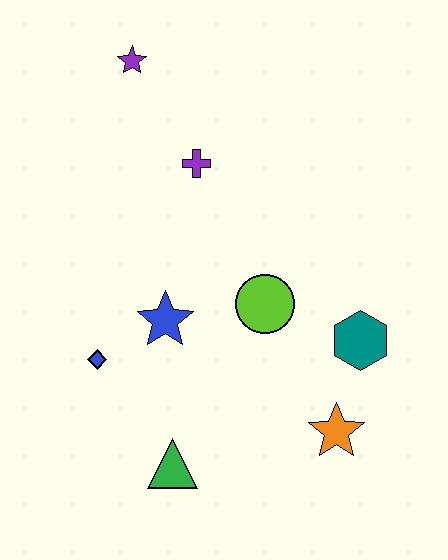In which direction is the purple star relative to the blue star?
The purple star is above the blue star.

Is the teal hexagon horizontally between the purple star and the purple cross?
No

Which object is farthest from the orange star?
The purple star is farthest from the orange star.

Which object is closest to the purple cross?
The purple star is closest to the purple cross.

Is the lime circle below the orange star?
No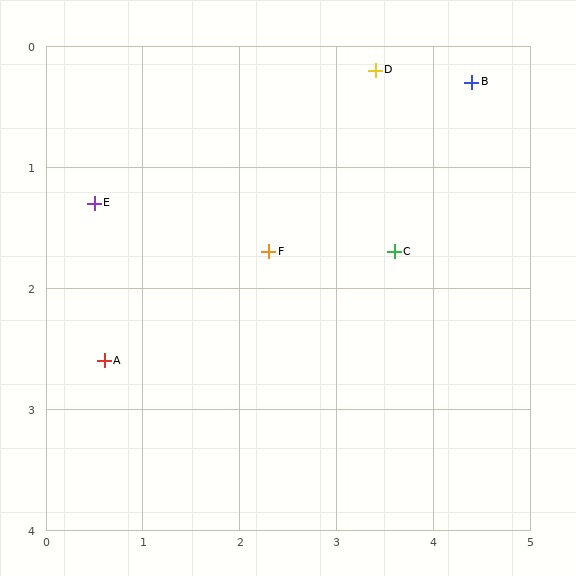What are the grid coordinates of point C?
Point C is at approximately (3.6, 1.7).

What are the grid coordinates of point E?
Point E is at approximately (0.5, 1.3).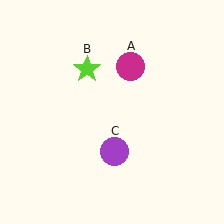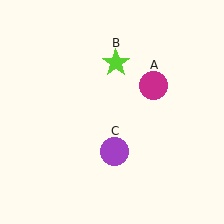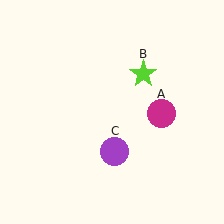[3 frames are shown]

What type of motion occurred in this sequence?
The magenta circle (object A), lime star (object B) rotated clockwise around the center of the scene.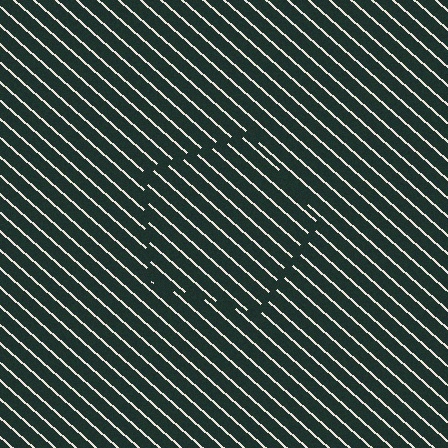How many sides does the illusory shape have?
5 sides — the line-ends trace a pentagon.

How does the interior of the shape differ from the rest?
The interior of the shape contains the same grating, shifted by half a period — the contour is defined by the phase discontinuity where line-ends from the inner and outer gratings abut.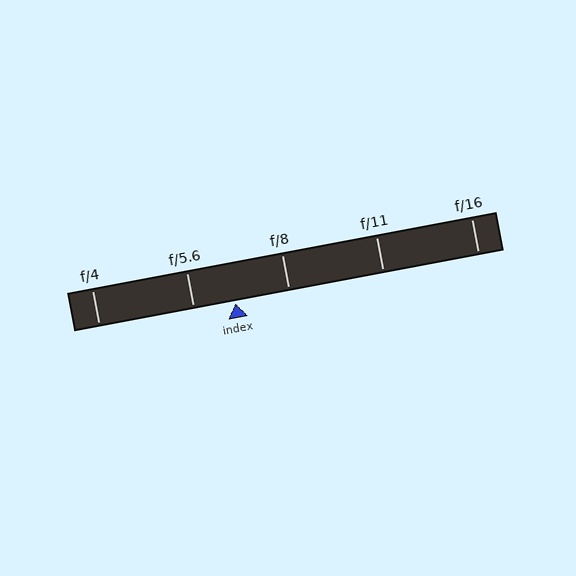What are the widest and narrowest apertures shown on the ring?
The widest aperture shown is f/4 and the narrowest is f/16.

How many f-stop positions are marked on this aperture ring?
There are 5 f-stop positions marked.